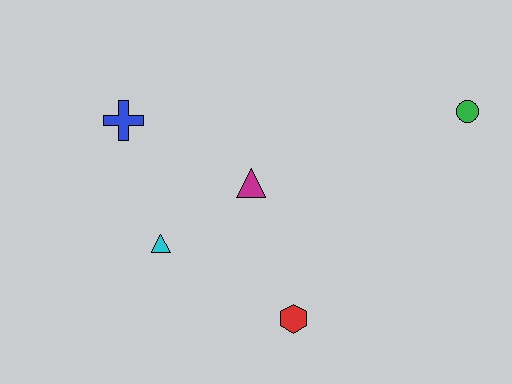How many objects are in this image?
There are 5 objects.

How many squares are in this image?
There are no squares.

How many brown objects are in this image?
There are no brown objects.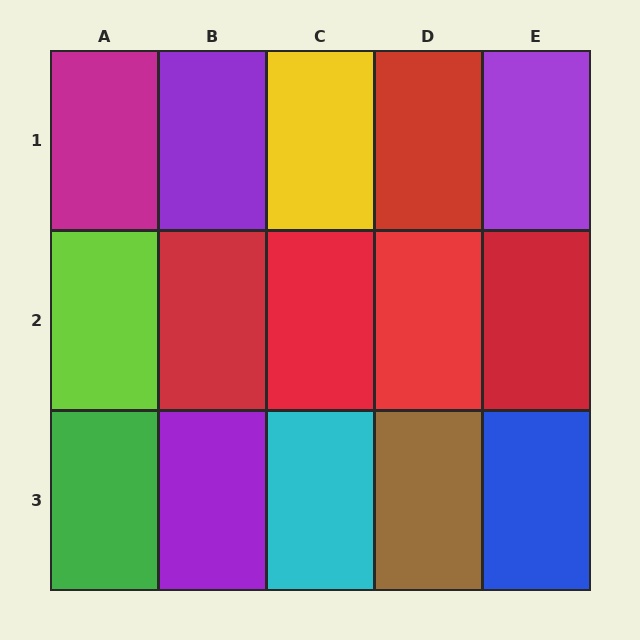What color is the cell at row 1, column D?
Red.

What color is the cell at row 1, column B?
Purple.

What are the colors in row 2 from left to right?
Lime, red, red, red, red.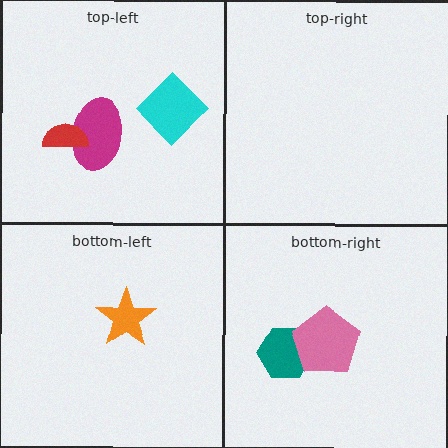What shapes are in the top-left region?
The magenta ellipse, the cyan diamond, the red semicircle.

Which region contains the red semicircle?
The top-left region.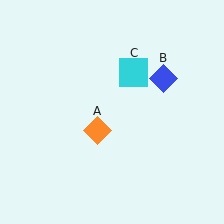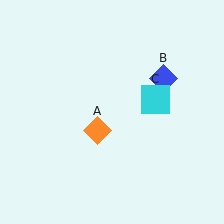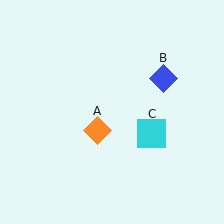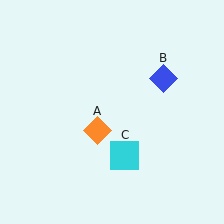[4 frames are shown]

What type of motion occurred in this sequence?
The cyan square (object C) rotated clockwise around the center of the scene.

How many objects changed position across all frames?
1 object changed position: cyan square (object C).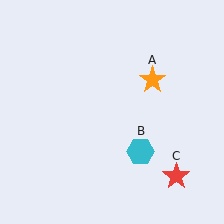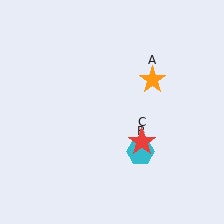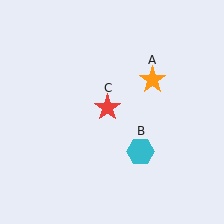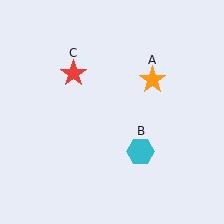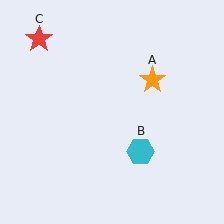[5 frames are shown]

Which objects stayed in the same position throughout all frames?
Orange star (object A) and cyan hexagon (object B) remained stationary.